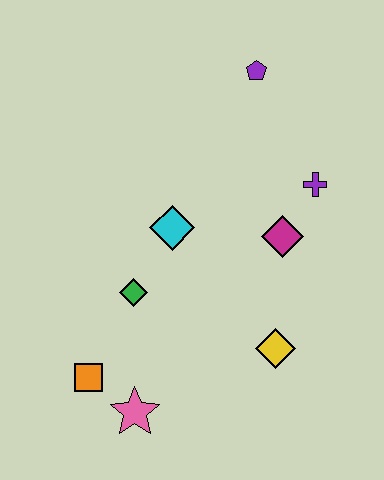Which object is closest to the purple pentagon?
The purple cross is closest to the purple pentagon.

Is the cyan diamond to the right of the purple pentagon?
No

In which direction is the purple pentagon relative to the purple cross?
The purple pentagon is above the purple cross.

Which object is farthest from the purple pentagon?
The pink star is farthest from the purple pentagon.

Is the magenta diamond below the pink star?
No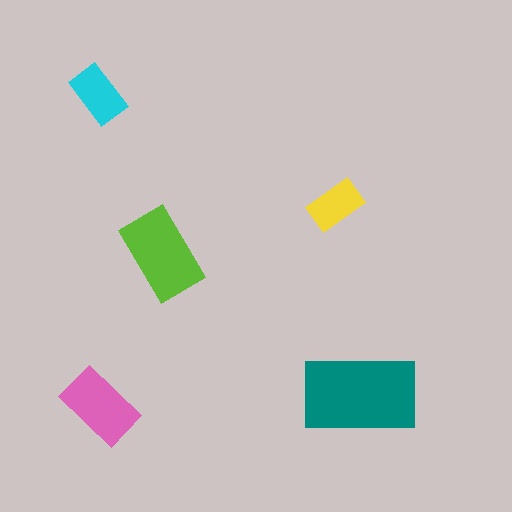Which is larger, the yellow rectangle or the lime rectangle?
The lime one.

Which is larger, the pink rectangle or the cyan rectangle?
The pink one.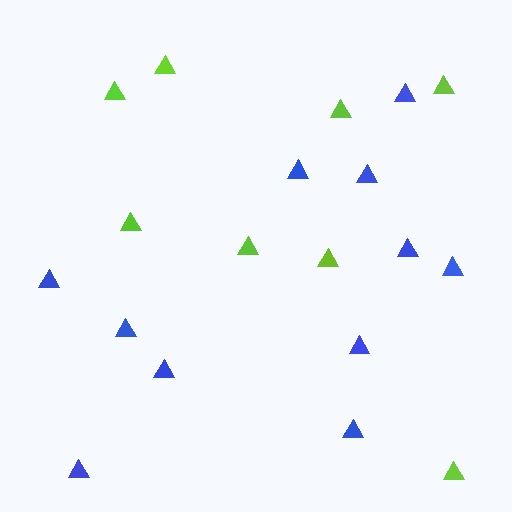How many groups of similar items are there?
There are 2 groups: one group of blue triangles (11) and one group of lime triangles (8).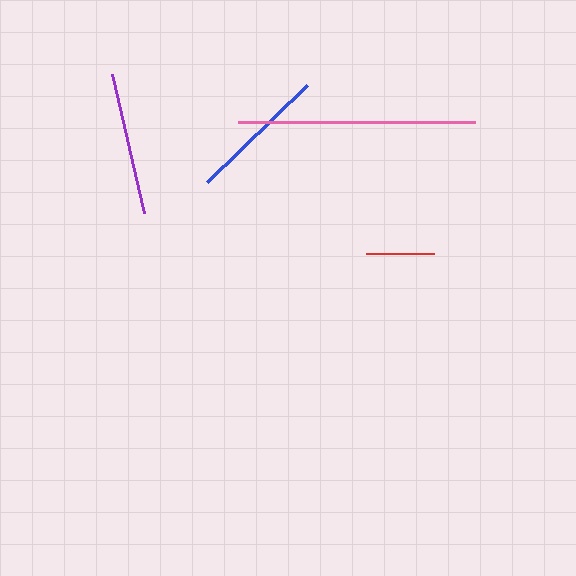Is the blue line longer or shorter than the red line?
The blue line is longer than the red line.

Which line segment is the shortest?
The red line is the shortest at approximately 68 pixels.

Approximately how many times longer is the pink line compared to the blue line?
The pink line is approximately 1.7 times the length of the blue line.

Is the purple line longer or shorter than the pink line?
The pink line is longer than the purple line.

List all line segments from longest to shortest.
From longest to shortest: pink, purple, blue, red.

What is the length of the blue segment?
The blue segment is approximately 139 pixels long.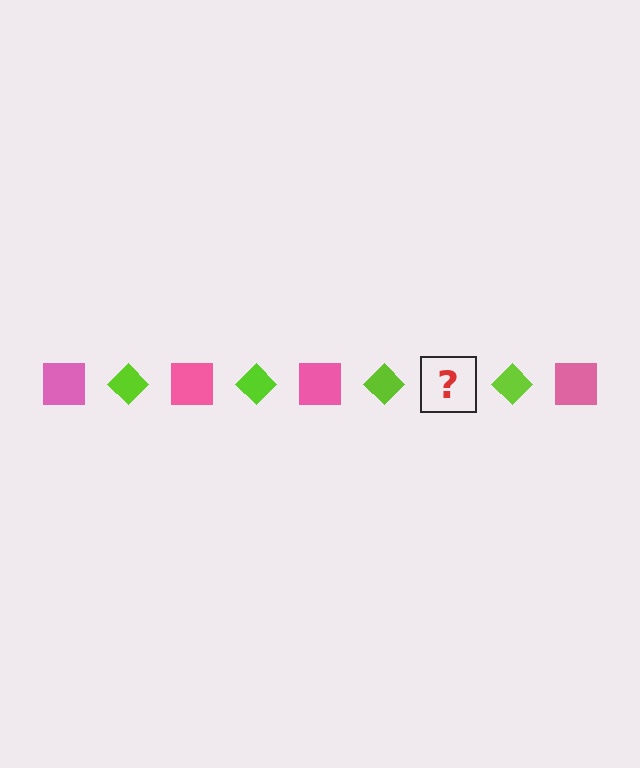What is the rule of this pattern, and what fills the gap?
The rule is that the pattern alternates between pink square and lime diamond. The gap should be filled with a pink square.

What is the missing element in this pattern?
The missing element is a pink square.